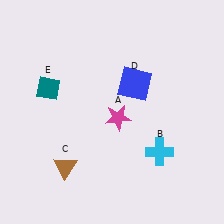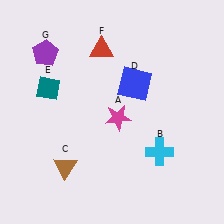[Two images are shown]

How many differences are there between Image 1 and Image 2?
There are 2 differences between the two images.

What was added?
A red triangle (F), a purple pentagon (G) were added in Image 2.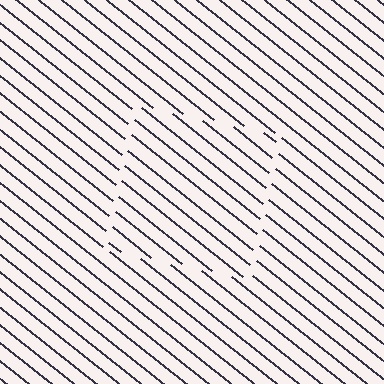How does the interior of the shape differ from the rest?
The interior of the shape contains the same grating, shifted by half a period — the contour is defined by the phase discontinuity where line-ends from the inner and outer gratings abut.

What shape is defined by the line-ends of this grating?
An illusory square. The interior of the shape contains the same grating, shifted by half a period — the contour is defined by the phase discontinuity where line-ends from the inner and outer gratings abut.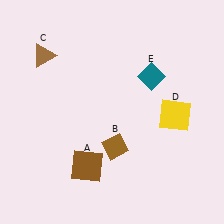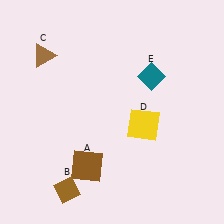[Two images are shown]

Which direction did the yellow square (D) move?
The yellow square (D) moved left.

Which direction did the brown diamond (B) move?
The brown diamond (B) moved left.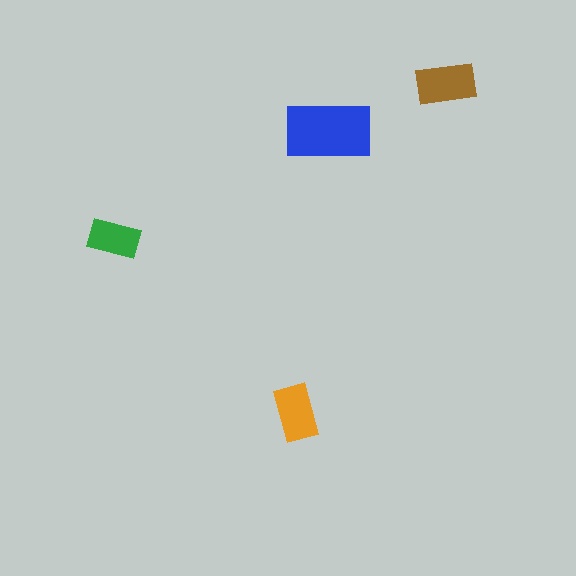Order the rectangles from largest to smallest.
the blue one, the brown one, the orange one, the green one.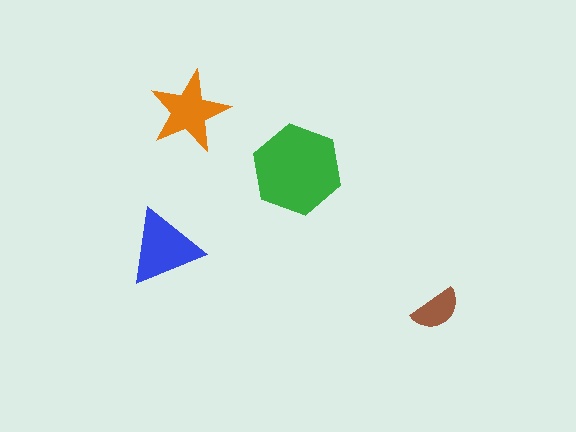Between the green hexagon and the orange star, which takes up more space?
The green hexagon.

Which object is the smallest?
The brown semicircle.